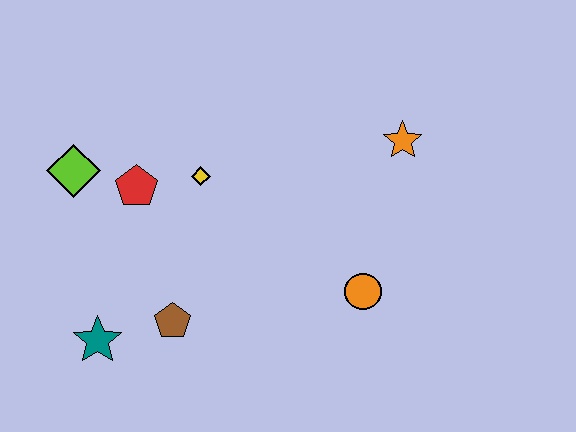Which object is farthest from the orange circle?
The lime diamond is farthest from the orange circle.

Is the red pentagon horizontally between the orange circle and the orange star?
No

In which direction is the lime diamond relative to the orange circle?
The lime diamond is to the left of the orange circle.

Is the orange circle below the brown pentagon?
No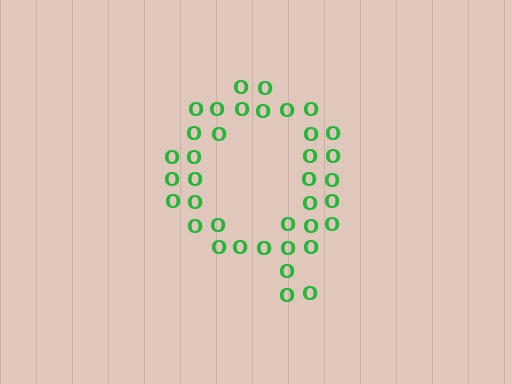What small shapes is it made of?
It is made of small letter O's.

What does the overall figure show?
The overall figure shows the letter Q.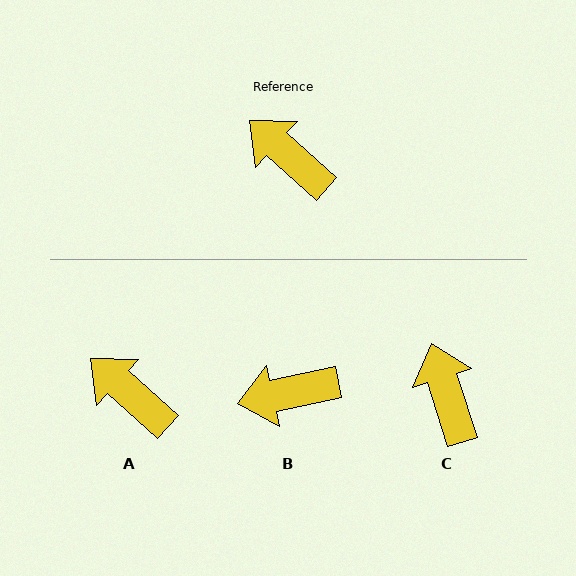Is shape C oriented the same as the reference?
No, it is off by about 30 degrees.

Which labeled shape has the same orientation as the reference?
A.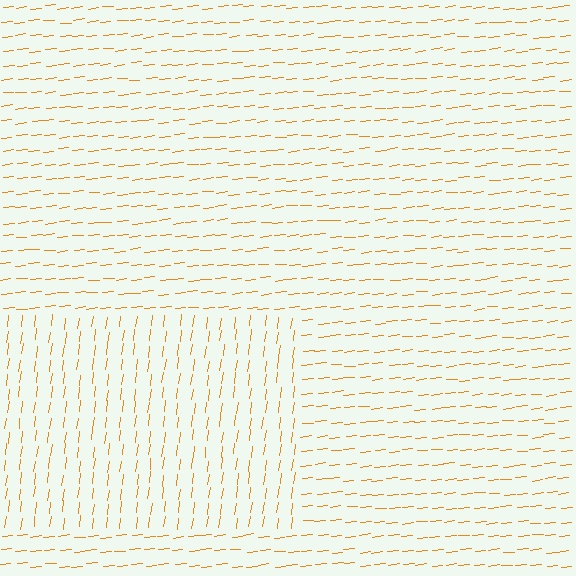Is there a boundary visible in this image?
Yes, there is a texture boundary formed by a change in line orientation.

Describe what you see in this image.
The image is filled with small orange line segments. A rectangle region in the image has lines oriented differently from the surrounding lines, creating a visible texture boundary.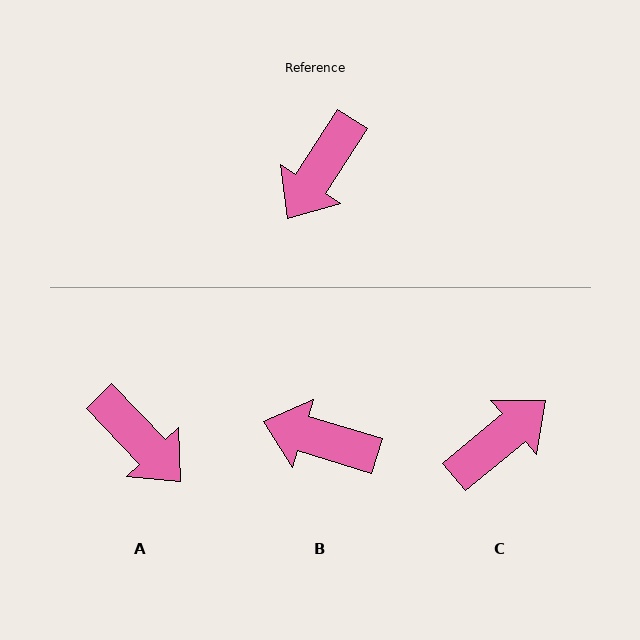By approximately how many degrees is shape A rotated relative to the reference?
Approximately 76 degrees counter-clockwise.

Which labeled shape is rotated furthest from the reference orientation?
C, about 163 degrees away.